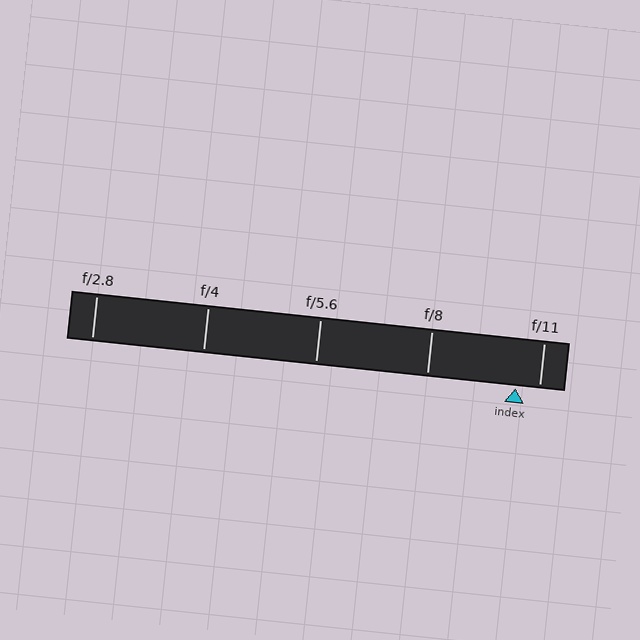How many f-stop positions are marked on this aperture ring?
There are 5 f-stop positions marked.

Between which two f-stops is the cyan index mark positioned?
The index mark is between f/8 and f/11.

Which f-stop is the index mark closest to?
The index mark is closest to f/11.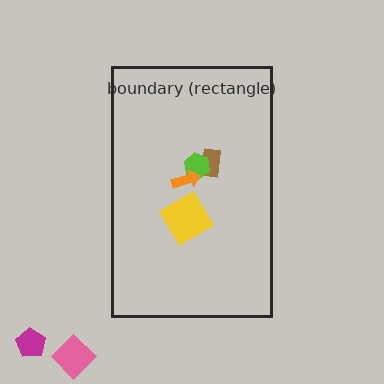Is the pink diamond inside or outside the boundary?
Outside.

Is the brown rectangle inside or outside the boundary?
Inside.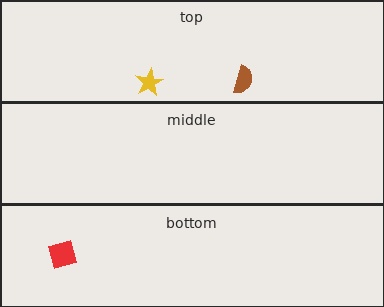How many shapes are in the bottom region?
1.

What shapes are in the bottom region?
The red square.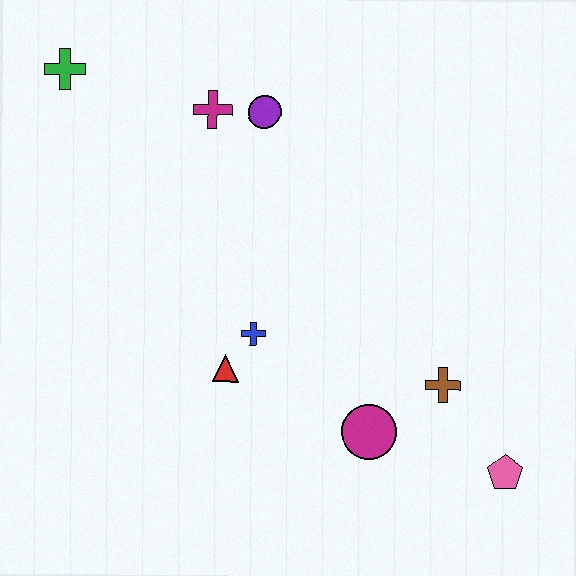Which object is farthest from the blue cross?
The green cross is farthest from the blue cross.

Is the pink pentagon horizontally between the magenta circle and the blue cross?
No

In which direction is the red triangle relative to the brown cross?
The red triangle is to the left of the brown cross.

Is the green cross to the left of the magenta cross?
Yes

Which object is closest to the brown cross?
The magenta circle is closest to the brown cross.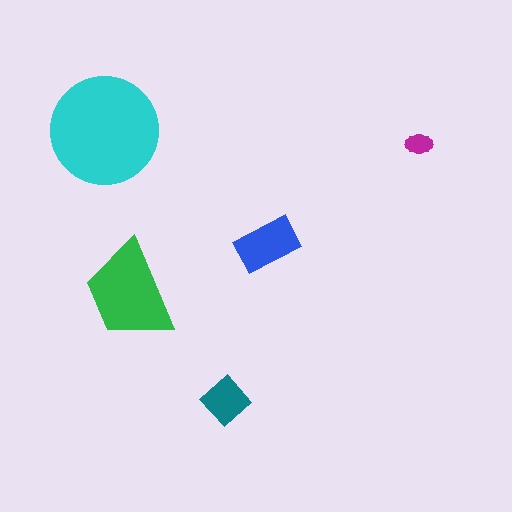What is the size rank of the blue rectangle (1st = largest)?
3rd.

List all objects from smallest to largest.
The magenta ellipse, the teal diamond, the blue rectangle, the green trapezoid, the cyan circle.